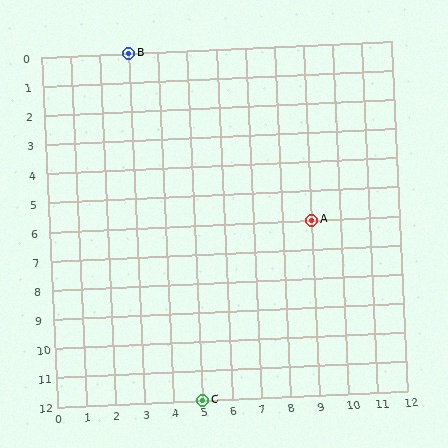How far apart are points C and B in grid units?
Points C and B are 2 columns and 12 rows apart (about 12.2 grid units diagonally).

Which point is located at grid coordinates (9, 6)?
Point A is at (9, 6).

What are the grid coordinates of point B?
Point B is at grid coordinates (3, 0).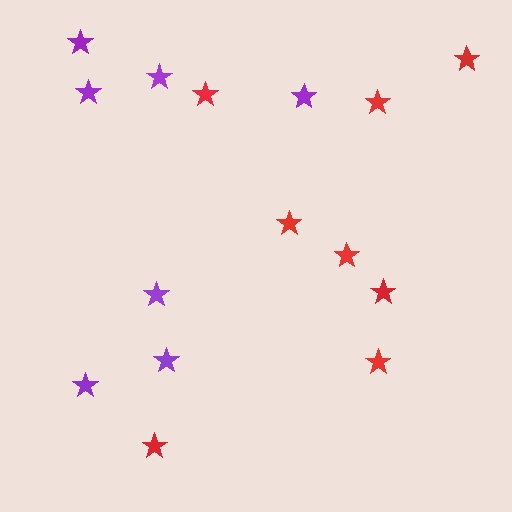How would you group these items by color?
There are 2 groups: one group of purple stars (7) and one group of red stars (8).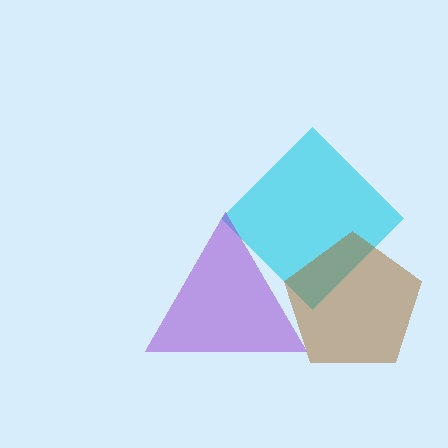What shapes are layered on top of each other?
The layered shapes are: a cyan diamond, a purple triangle, a brown pentagon.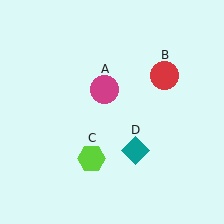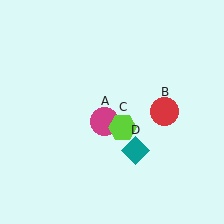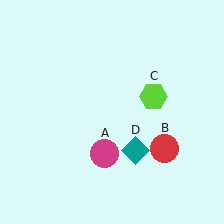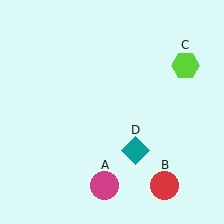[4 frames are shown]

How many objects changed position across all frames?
3 objects changed position: magenta circle (object A), red circle (object B), lime hexagon (object C).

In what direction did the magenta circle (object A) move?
The magenta circle (object A) moved down.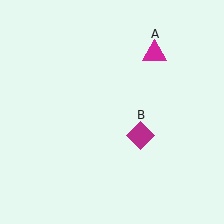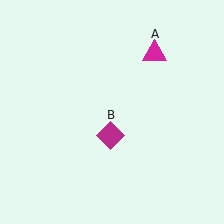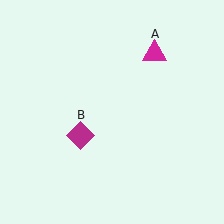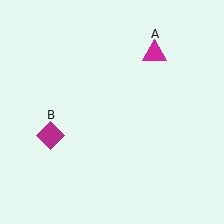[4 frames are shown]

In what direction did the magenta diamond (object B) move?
The magenta diamond (object B) moved left.